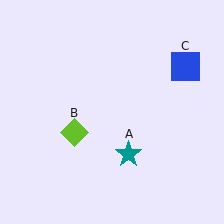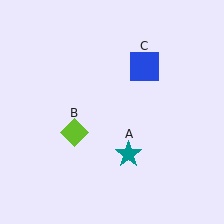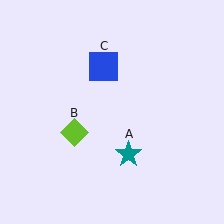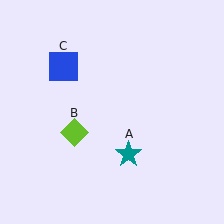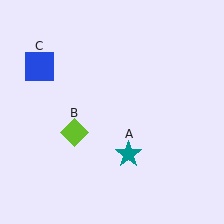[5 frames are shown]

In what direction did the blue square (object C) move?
The blue square (object C) moved left.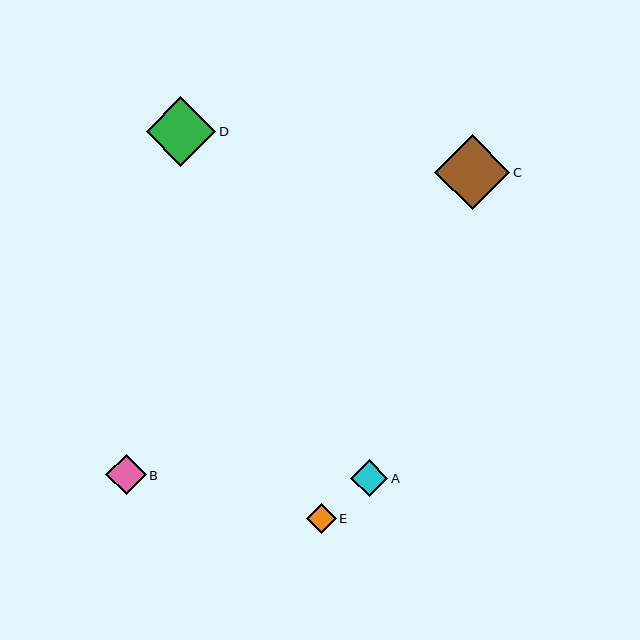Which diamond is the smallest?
Diamond E is the smallest with a size of approximately 30 pixels.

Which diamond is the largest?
Diamond C is the largest with a size of approximately 75 pixels.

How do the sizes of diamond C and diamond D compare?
Diamond C and diamond D are approximately the same size.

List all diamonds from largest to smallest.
From largest to smallest: C, D, B, A, E.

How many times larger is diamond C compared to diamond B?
Diamond C is approximately 1.9 times the size of diamond B.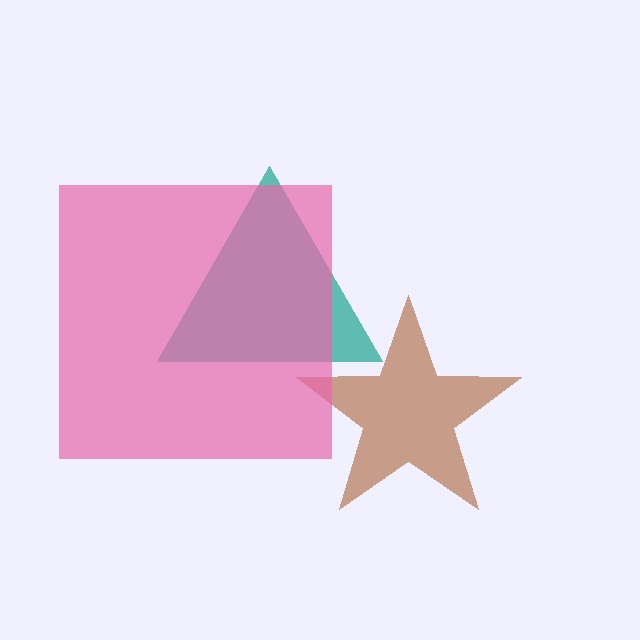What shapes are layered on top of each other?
The layered shapes are: a teal triangle, a brown star, a pink square.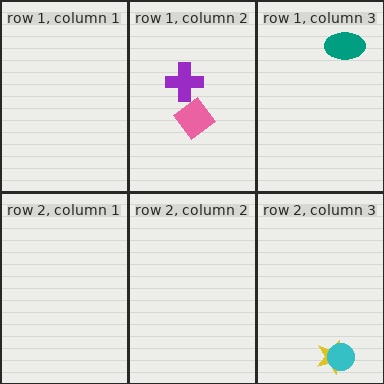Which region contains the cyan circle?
The row 2, column 3 region.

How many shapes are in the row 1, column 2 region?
2.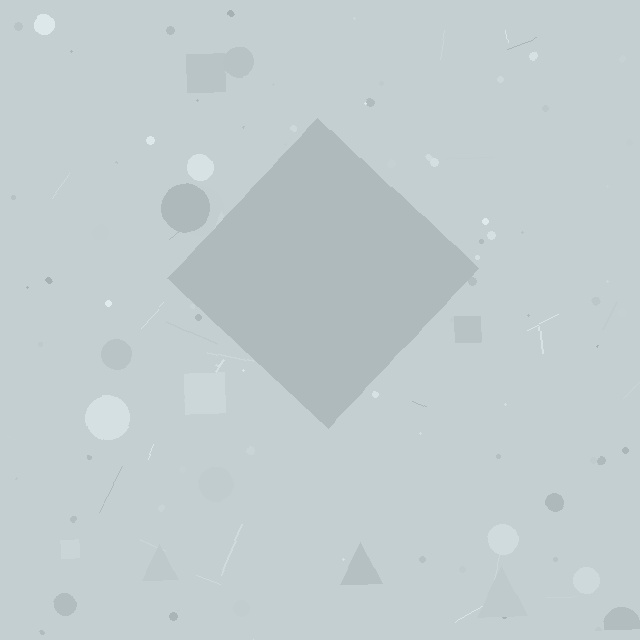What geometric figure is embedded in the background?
A diamond is embedded in the background.